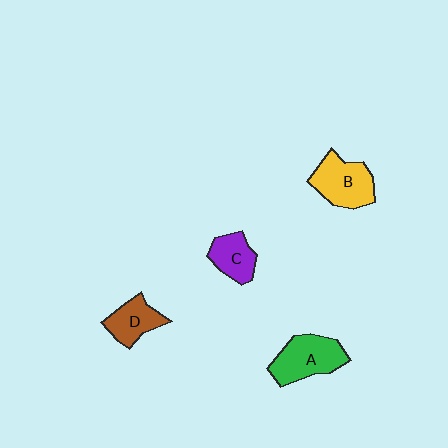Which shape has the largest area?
Shape A (green).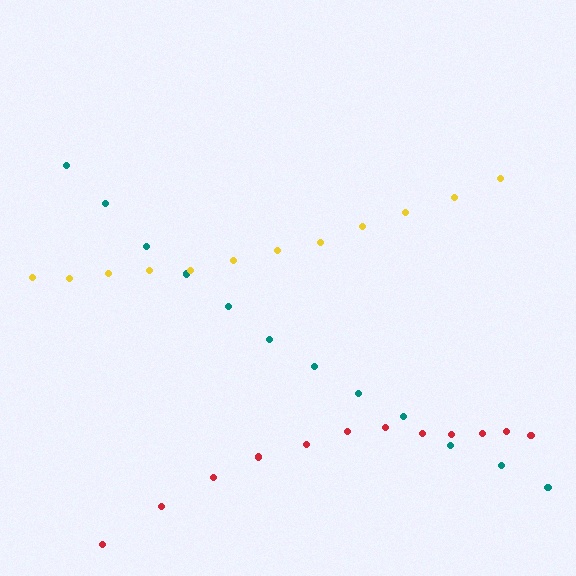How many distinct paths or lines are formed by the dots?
There are 3 distinct paths.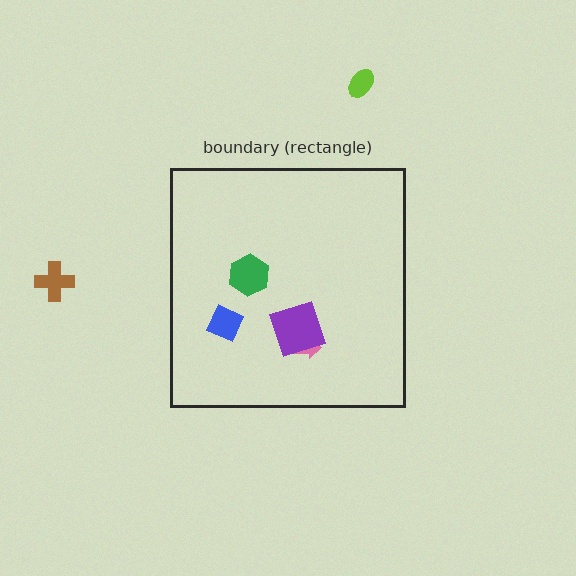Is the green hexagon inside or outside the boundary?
Inside.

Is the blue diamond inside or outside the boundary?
Inside.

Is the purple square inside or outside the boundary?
Inside.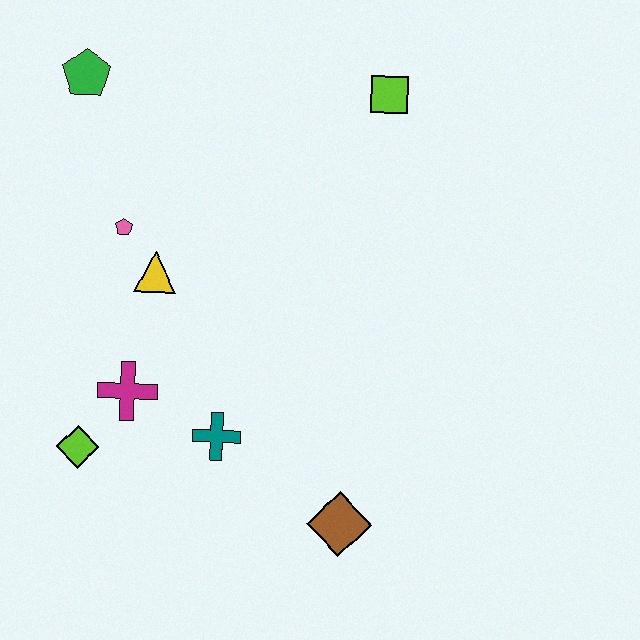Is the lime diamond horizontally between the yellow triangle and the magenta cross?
No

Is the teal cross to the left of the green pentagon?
No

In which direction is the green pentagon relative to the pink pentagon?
The green pentagon is above the pink pentagon.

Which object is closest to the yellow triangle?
The pink pentagon is closest to the yellow triangle.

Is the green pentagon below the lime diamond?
No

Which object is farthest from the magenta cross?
The lime square is farthest from the magenta cross.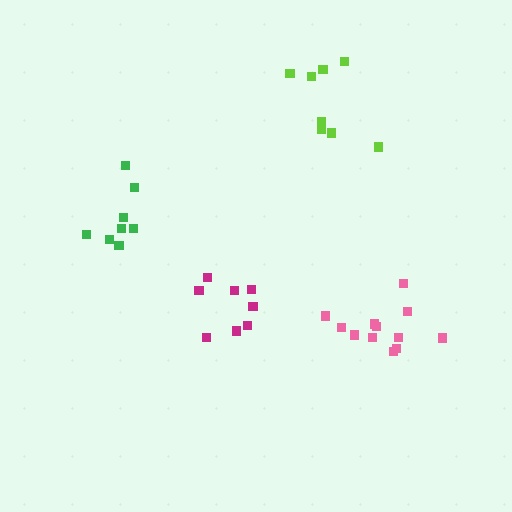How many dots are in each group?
Group 1: 8 dots, Group 2: 12 dots, Group 3: 8 dots, Group 4: 8 dots (36 total).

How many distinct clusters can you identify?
There are 4 distinct clusters.